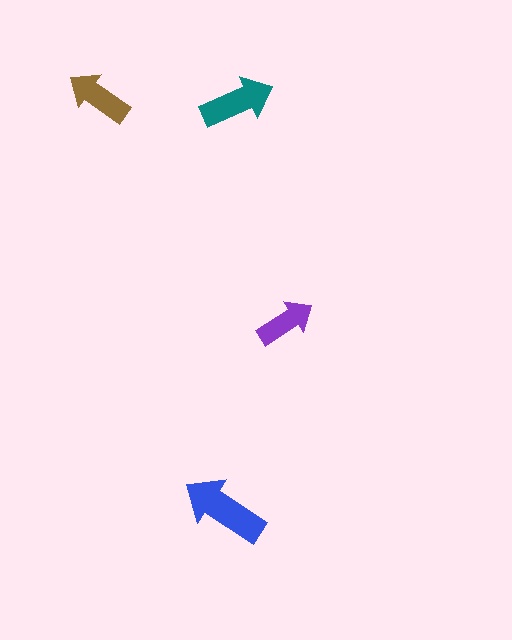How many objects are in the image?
There are 4 objects in the image.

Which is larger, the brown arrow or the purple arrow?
The brown one.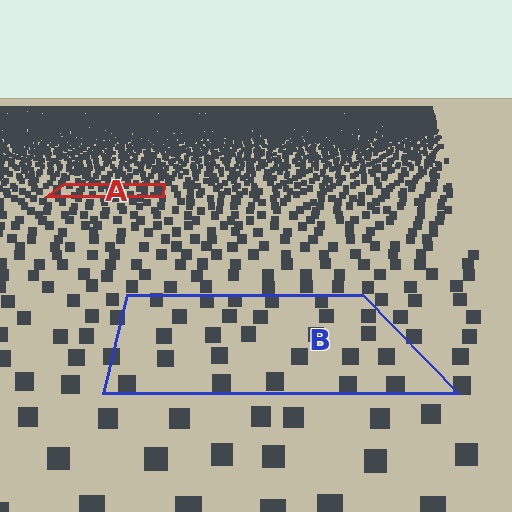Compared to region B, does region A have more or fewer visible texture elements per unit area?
Region A has more texture elements per unit area — they are packed more densely because it is farther away.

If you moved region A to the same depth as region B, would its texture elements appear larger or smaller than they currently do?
They would appear larger. At a closer depth, the same texture elements are projected at a bigger on-screen size.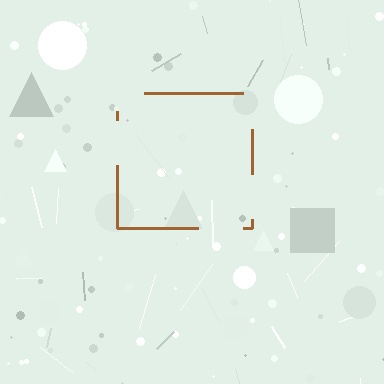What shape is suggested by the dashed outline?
The dashed outline suggests a square.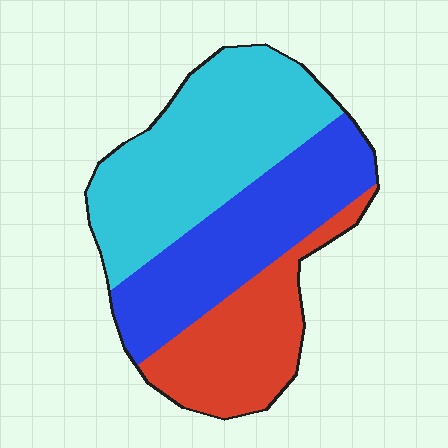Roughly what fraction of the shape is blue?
Blue covers 33% of the shape.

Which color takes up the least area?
Red, at roughly 25%.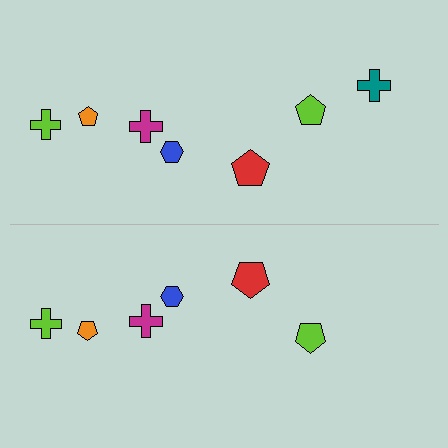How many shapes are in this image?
There are 13 shapes in this image.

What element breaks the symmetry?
A teal cross is missing from the bottom side.